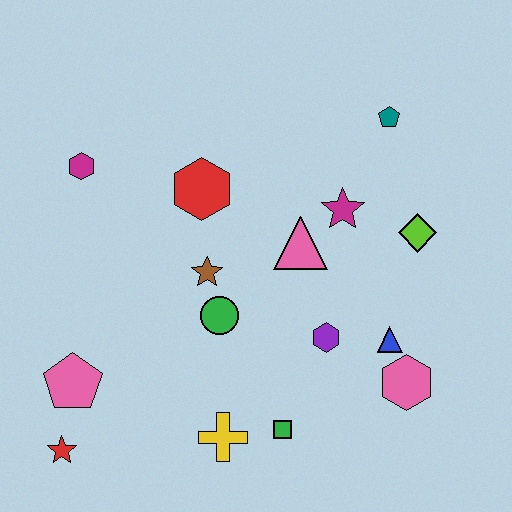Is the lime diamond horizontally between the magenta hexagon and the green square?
No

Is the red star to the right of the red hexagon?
No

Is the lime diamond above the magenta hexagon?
No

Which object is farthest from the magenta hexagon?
The pink hexagon is farthest from the magenta hexagon.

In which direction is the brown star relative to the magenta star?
The brown star is to the left of the magenta star.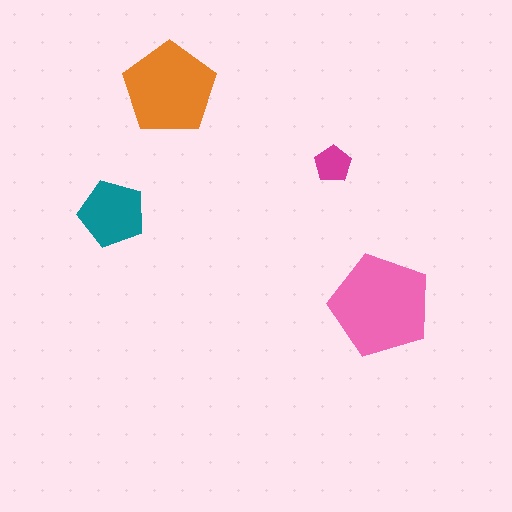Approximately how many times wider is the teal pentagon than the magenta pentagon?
About 2 times wider.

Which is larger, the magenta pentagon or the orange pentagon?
The orange one.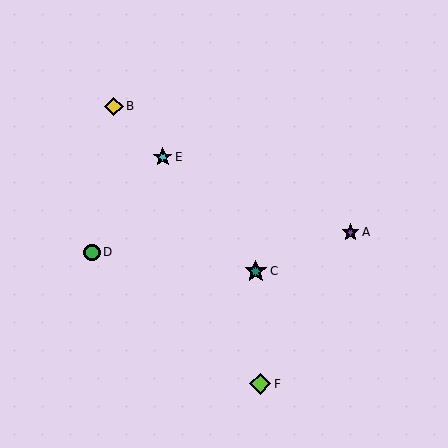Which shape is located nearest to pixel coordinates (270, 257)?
The teal star (labeled C) at (256, 271) is nearest to that location.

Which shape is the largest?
The teal star (labeled C) is the largest.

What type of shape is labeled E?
Shape E is a cyan star.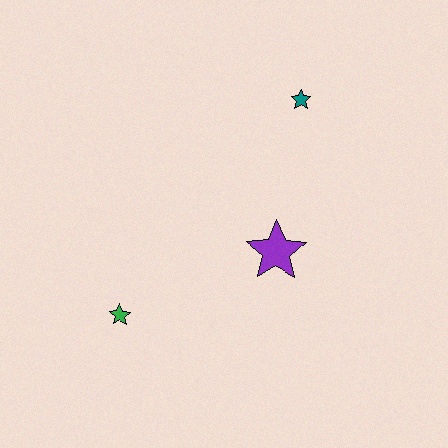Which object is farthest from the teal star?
The green star is farthest from the teal star.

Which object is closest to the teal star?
The purple star is closest to the teal star.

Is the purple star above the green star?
Yes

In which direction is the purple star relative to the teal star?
The purple star is below the teal star.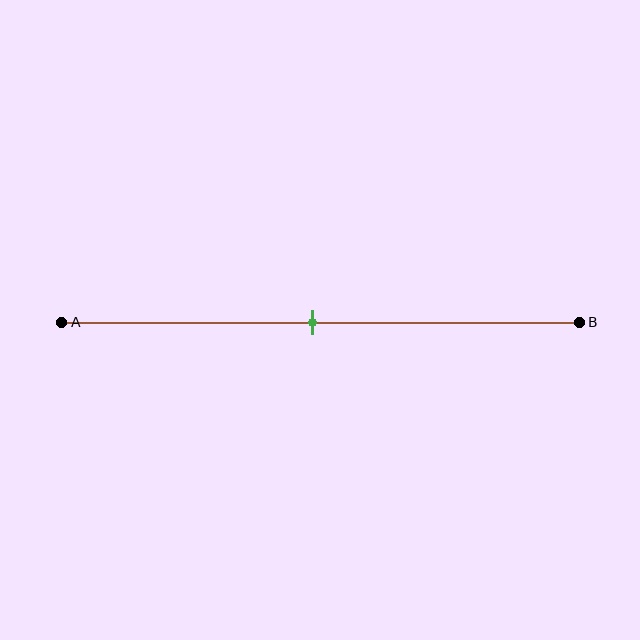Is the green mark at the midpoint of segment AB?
Yes, the mark is approximately at the midpoint.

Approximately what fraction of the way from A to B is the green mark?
The green mark is approximately 50% of the way from A to B.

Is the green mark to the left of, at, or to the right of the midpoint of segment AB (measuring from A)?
The green mark is approximately at the midpoint of segment AB.